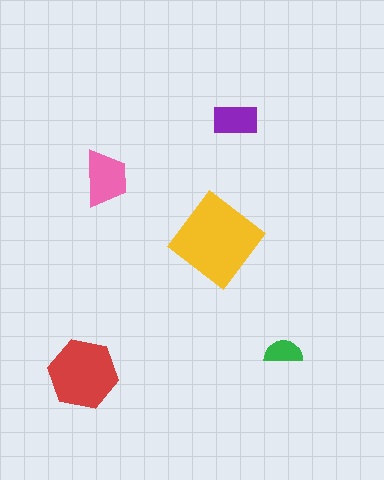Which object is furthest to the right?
The green semicircle is rightmost.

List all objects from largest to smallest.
The yellow diamond, the red hexagon, the pink trapezoid, the purple rectangle, the green semicircle.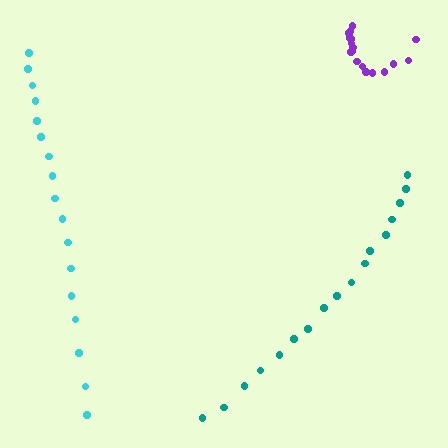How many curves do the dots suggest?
There are 3 distinct paths.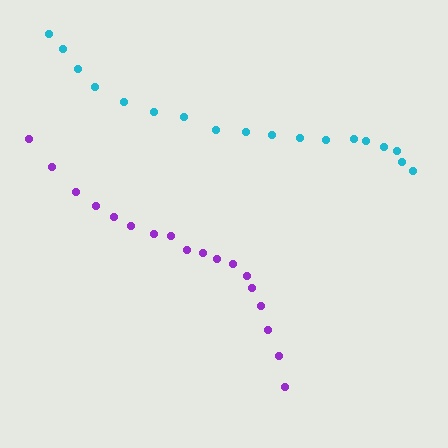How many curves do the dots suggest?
There are 2 distinct paths.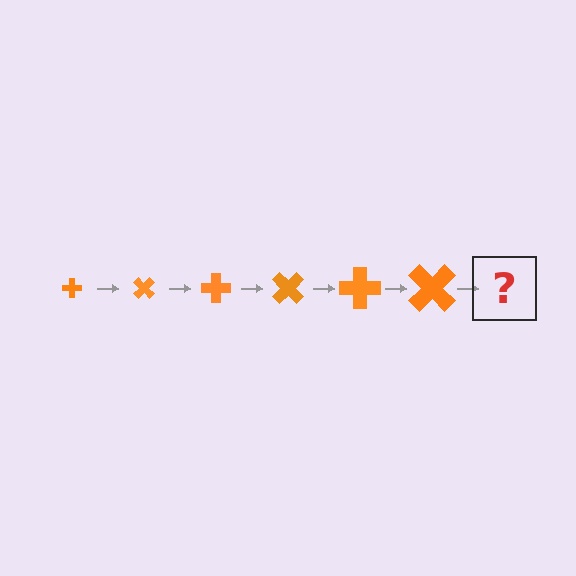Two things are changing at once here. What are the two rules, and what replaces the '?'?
The two rules are that the cross grows larger each step and it rotates 45 degrees each step. The '?' should be a cross, larger than the previous one and rotated 270 degrees from the start.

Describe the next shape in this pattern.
It should be a cross, larger than the previous one and rotated 270 degrees from the start.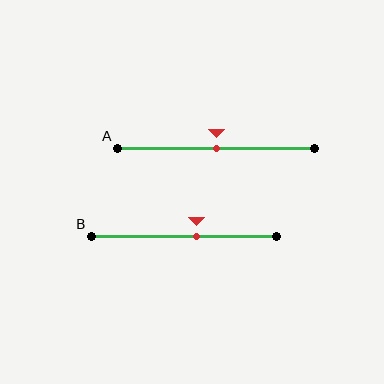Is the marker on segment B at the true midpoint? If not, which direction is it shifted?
No, the marker on segment B is shifted to the right by about 7% of the segment length.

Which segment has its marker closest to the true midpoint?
Segment A has its marker closest to the true midpoint.